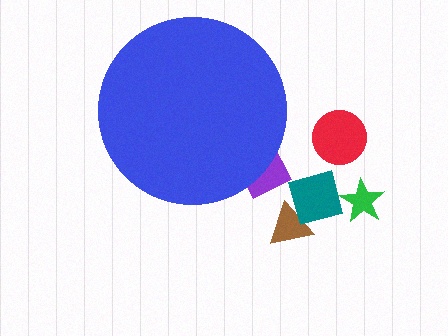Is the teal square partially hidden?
No, the teal square is fully visible.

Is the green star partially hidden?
No, the green star is fully visible.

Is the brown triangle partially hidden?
No, the brown triangle is fully visible.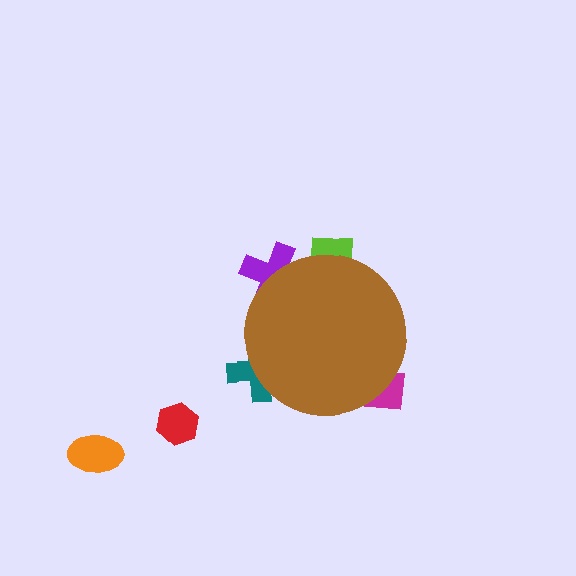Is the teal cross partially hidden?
Yes, the teal cross is partially hidden behind the brown circle.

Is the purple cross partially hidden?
Yes, the purple cross is partially hidden behind the brown circle.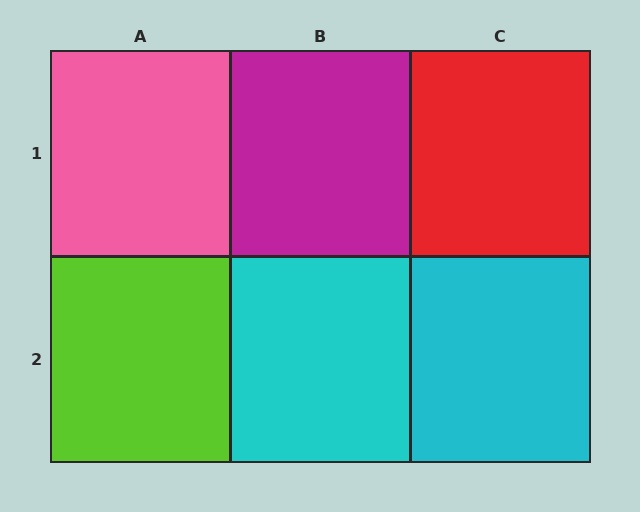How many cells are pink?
1 cell is pink.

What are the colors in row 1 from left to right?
Pink, magenta, red.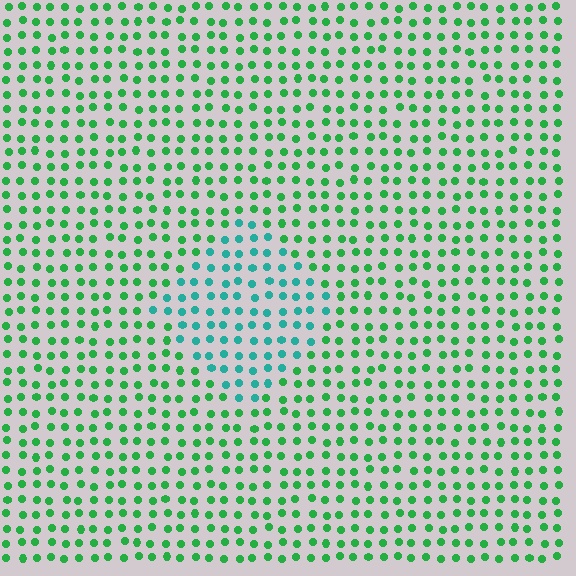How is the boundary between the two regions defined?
The boundary is defined purely by a slight shift in hue (about 40 degrees). Spacing, size, and orientation are identical on both sides.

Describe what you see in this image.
The image is filled with small green elements in a uniform arrangement. A diamond-shaped region is visible where the elements are tinted to a slightly different hue, forming a subtle color boundary.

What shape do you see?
I see a diamond.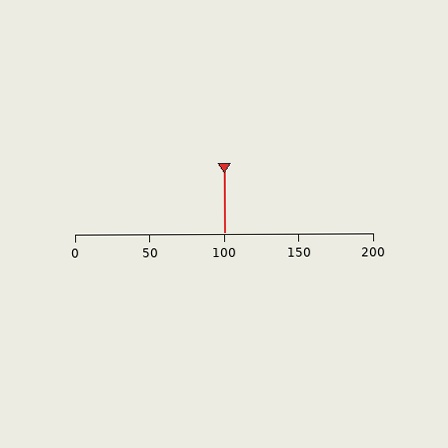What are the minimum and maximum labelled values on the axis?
The axis runs from 0 to 200.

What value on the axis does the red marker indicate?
The marker indicates approximately 100.